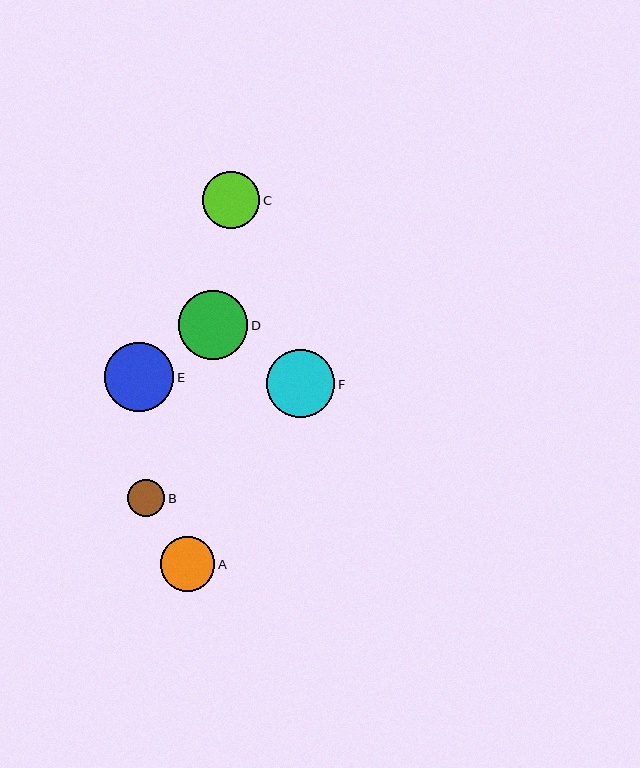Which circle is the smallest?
Circle B is the smallest with a size of approximately 37 pixels.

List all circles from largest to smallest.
From largest to smallest: E, D, F, C, A, B.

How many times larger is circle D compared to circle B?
Circle D is approximately 1.9 times the size of circle B.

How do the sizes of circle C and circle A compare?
Circle C and circle A are approximately the same size.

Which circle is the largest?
Circle E is the largest with a size of approximately 69 pixels.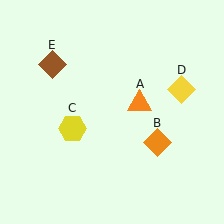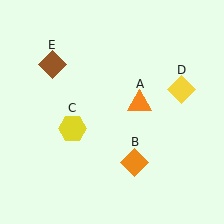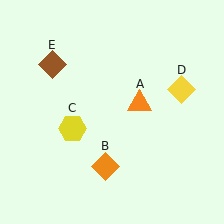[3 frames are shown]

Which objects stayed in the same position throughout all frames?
Orange triangle (object A) and yellow hexagon (object C) and yellow diamond (object D) and brown diamond (object E) remained stationary.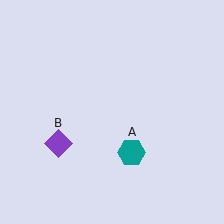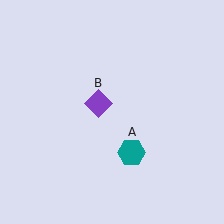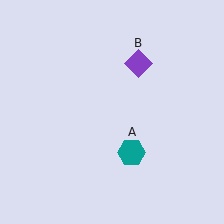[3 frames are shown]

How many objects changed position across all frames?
1 object changed position: purple diamond (object B).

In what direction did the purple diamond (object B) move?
The purple diamond (object B) moved up and to the right.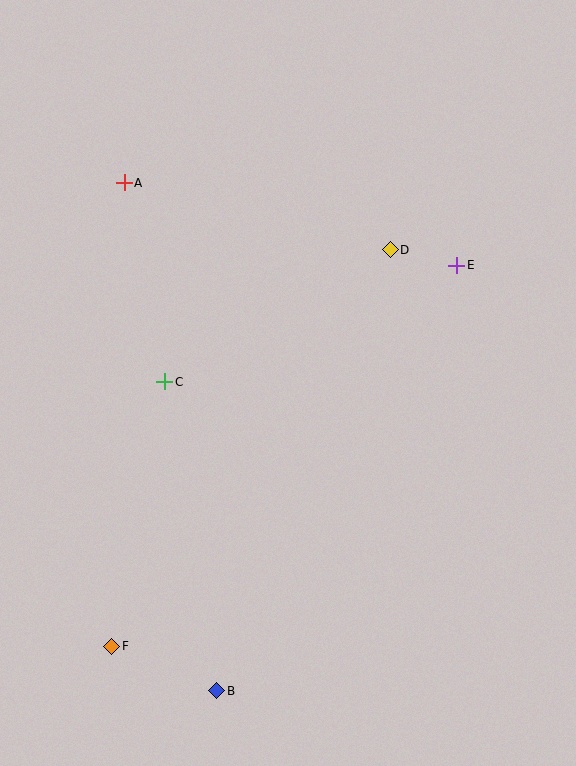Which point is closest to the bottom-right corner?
Point B is closest to the bottom-right corner.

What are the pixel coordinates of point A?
Point A is at (124, 183).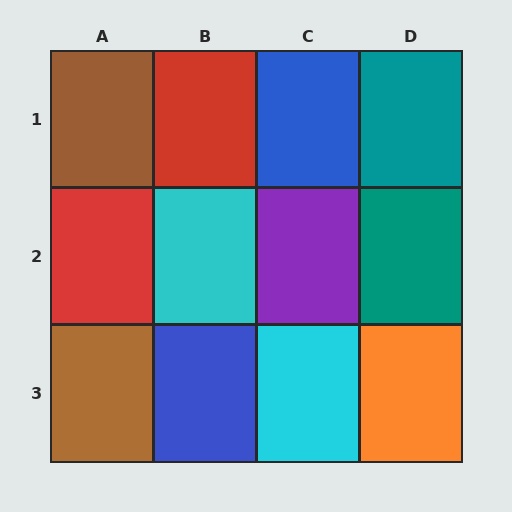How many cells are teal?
2 cells are teal.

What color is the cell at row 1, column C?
Blue.